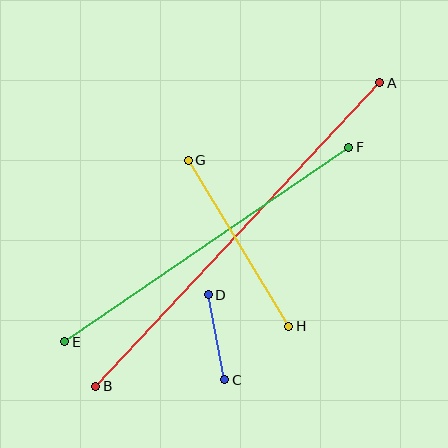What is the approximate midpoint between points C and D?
The midpoint is at approximately (217, 337) pixels.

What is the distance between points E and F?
The distance is approximately 344 pixels.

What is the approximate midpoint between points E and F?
The midpoint is at approximately (207, 244) pixels.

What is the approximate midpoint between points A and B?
The midpoint is at approximately (238, 234) pixels.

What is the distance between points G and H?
The distance is approximately 194 pixels.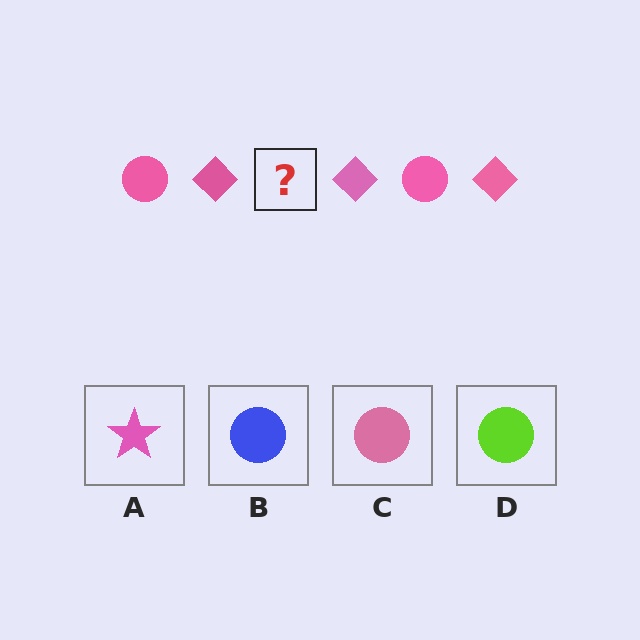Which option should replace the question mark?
Option C.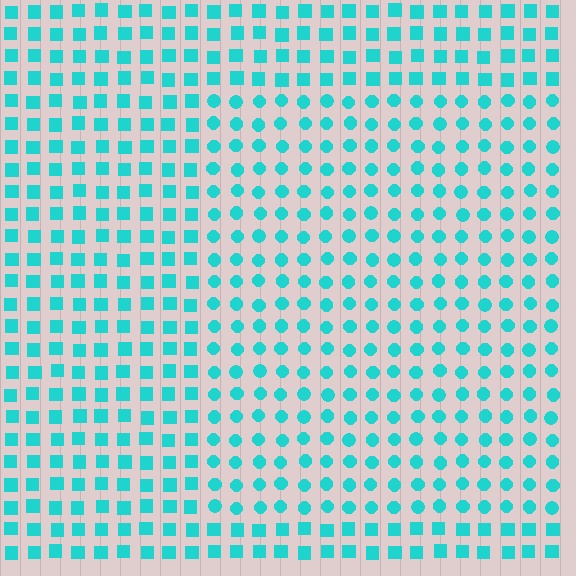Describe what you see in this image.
The image is filled with small cyan elements arranged in a uniform grid. A rectangle-shaped region contains circles, while the surrounding area contains squares. The boundary is defined purely by the change in element shape.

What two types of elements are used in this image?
The image uses circles inside the rectangle region and squares outside it.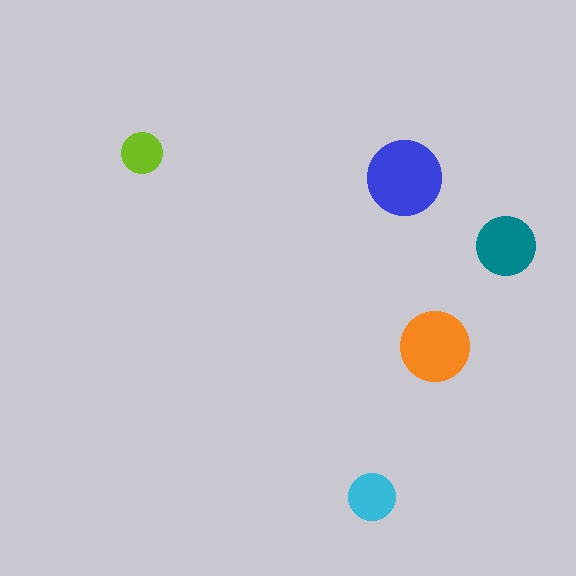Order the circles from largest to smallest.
the blue one, the orange one, the teal one, the cyan one, the lime one.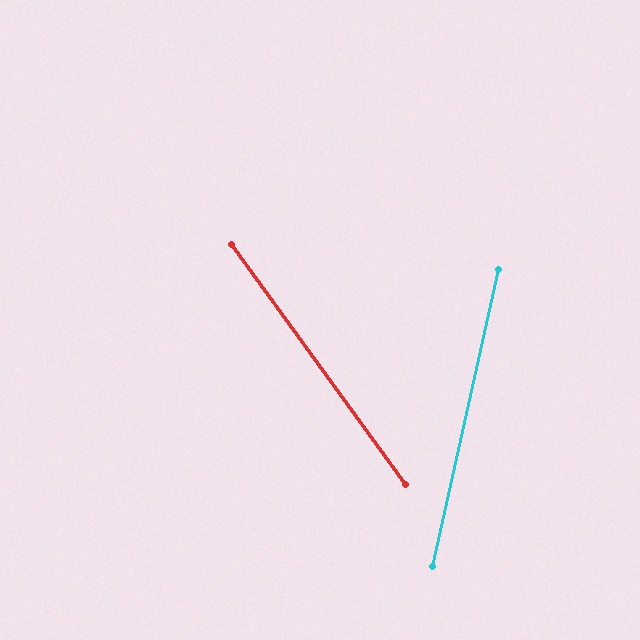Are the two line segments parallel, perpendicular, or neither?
Neither parallel nor perpendicular — they differ by about 49°.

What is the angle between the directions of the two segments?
Approximately 49 degrees.